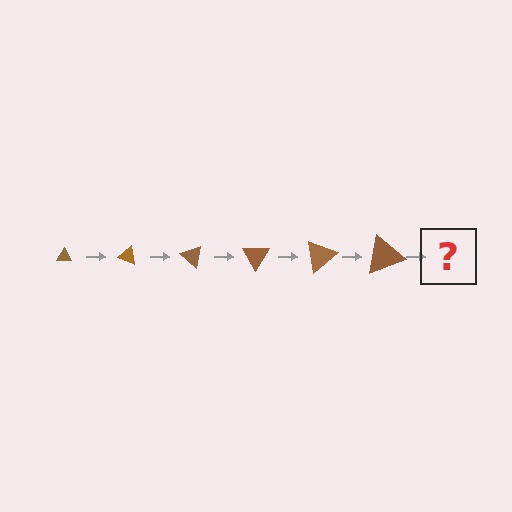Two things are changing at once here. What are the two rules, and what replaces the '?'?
The two rules are that the triangle grows larger each step and it rotates 20 degrees each step. The '?' should be a triangle, larger than the previous one and rotated 120 degrees from the start.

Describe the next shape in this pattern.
It should be a triangle, larger than the previous one and rotated 120 degrees from the start.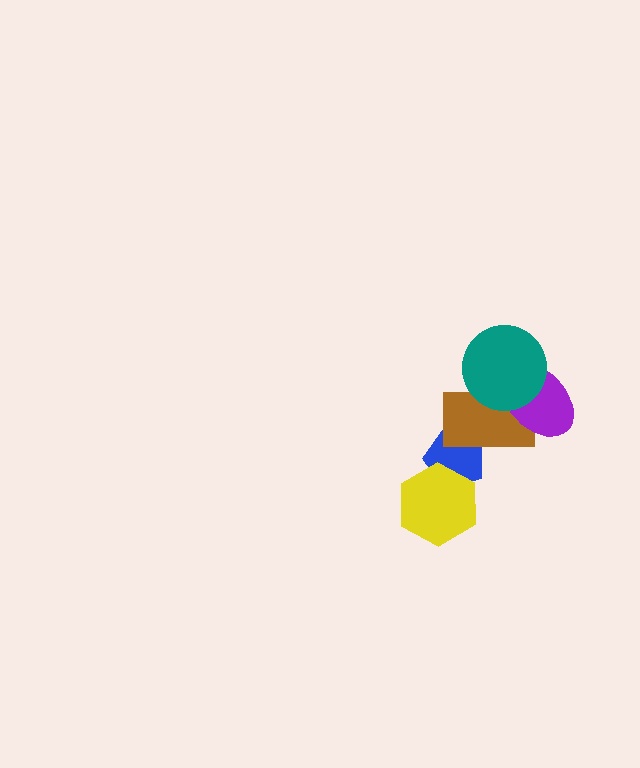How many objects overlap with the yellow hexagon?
1 object overlaps with the yellow hexagon.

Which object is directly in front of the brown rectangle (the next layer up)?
The purple ellipse is directly in front of the brown rectangle.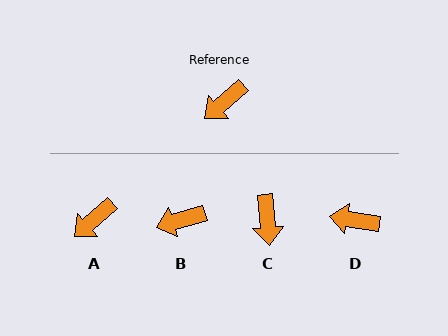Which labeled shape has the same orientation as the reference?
A.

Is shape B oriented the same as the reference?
No, it is off by about 25 degrees.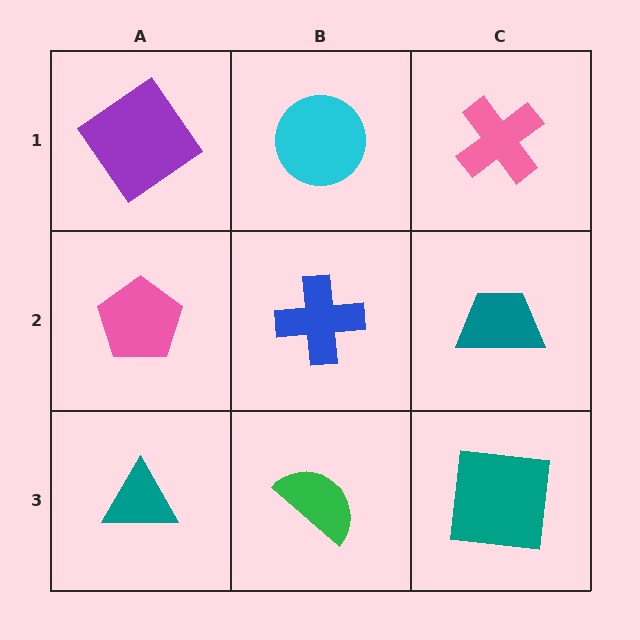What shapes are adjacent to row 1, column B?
A blue cross (row 2, column B), a purple diamond (row 1, column A), a pink cross (row 1, column C).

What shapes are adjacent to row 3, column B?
A blue cross (row 2, column B), a teal triangle (row 3, column A), a teal square (row 3, column C).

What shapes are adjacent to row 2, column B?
A cyan circle (row 1, column B), a green semicircle (row 3, column B), a pink pentagon (row 2, column A), a teal trapezoid (row 2, column C).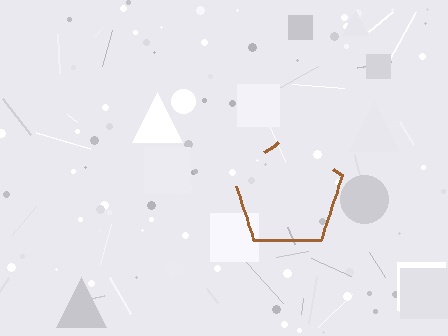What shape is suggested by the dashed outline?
The dashed outline suggests a pentagon.